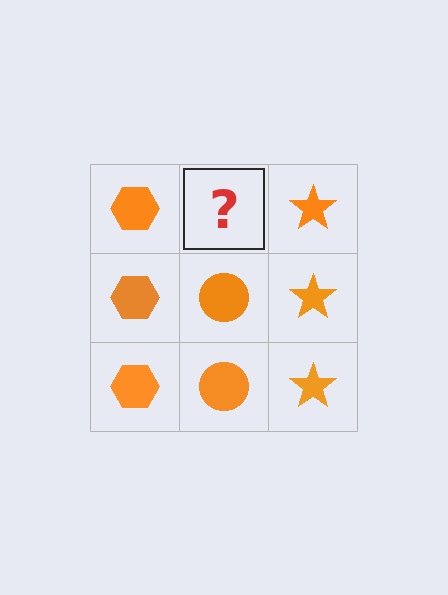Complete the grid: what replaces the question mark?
The question mark should be replaced with an orange circle.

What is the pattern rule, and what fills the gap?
The rule is that each column has a consistent shape. The gap should be filled with an orange circle.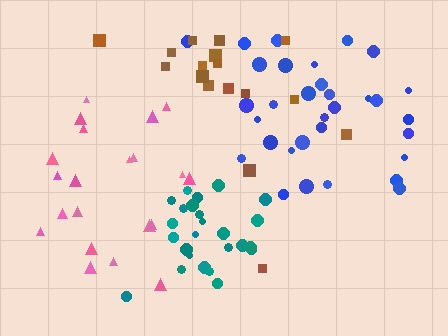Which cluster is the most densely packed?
Teal.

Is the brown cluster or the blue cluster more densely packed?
Blue.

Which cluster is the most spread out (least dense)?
Pink.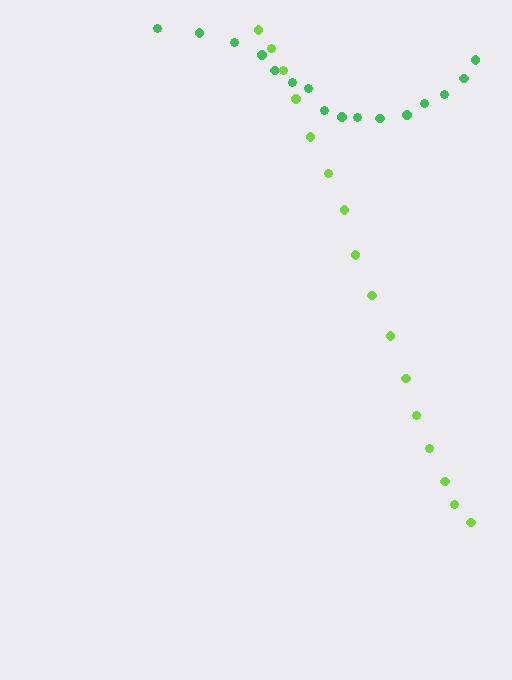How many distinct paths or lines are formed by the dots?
There are 2 distinct paths.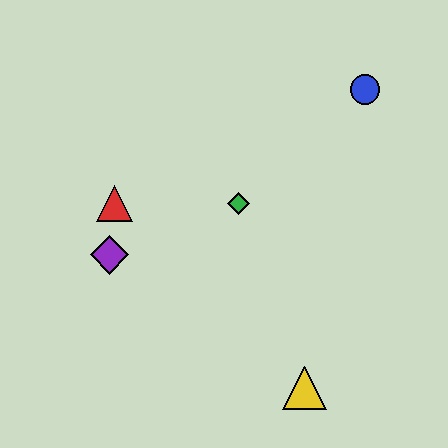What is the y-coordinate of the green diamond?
The green diamond is at y≈204.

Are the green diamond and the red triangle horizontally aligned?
Yes, both are at y≈204.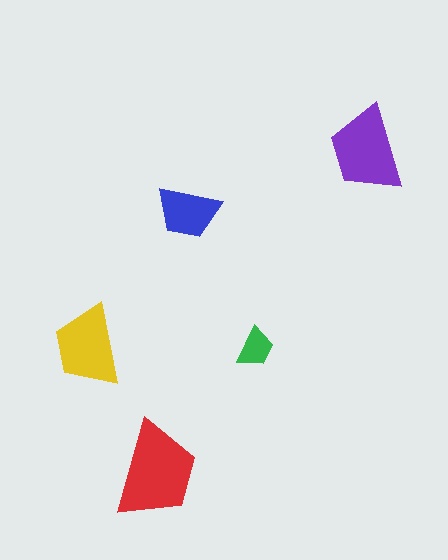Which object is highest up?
The purple trapezoid is topmost.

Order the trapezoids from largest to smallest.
the red one, the purple one, the yellow one, the blue one, the green one.